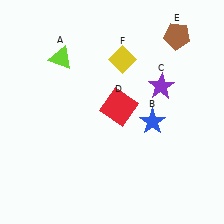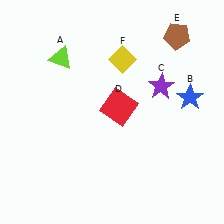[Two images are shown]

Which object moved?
The blue star (B) moved right.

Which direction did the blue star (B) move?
The blue star (B) moved right.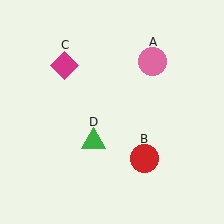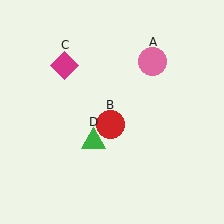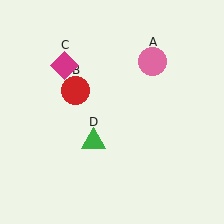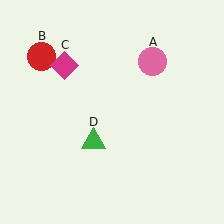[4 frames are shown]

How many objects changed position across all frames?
1 object changed position: red circle (object B).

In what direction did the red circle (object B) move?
The red circle (object B) moved up and to the left.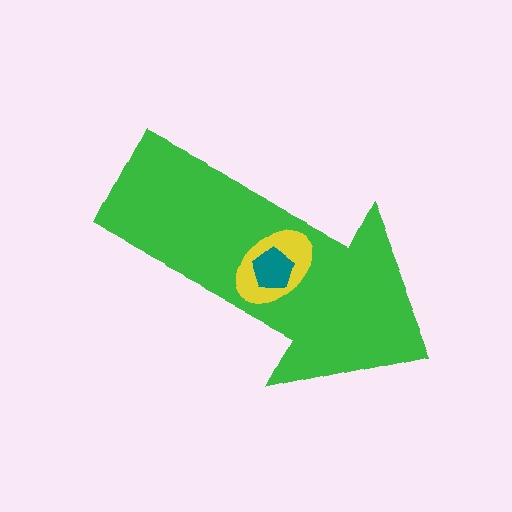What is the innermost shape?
The teal pentagon.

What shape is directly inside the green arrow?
The yellow ellipse.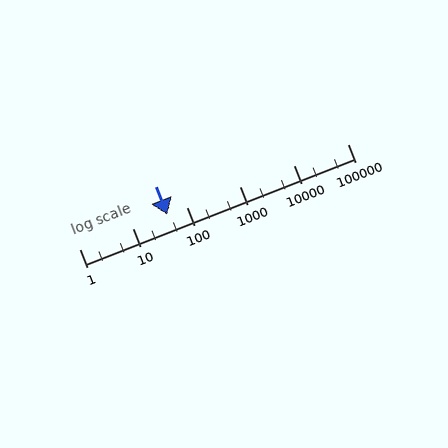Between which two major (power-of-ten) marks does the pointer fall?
The pointer is between 10 and 100.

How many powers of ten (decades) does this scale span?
The scale spans 5 decades, from 1 to 100000.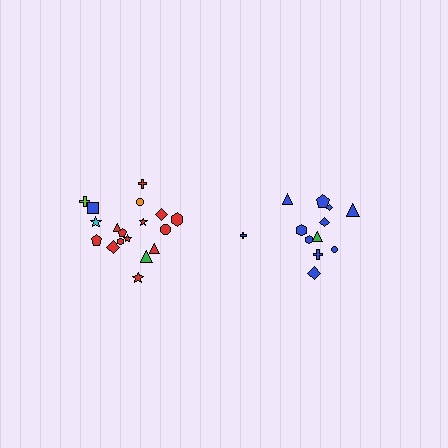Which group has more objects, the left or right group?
The left group.